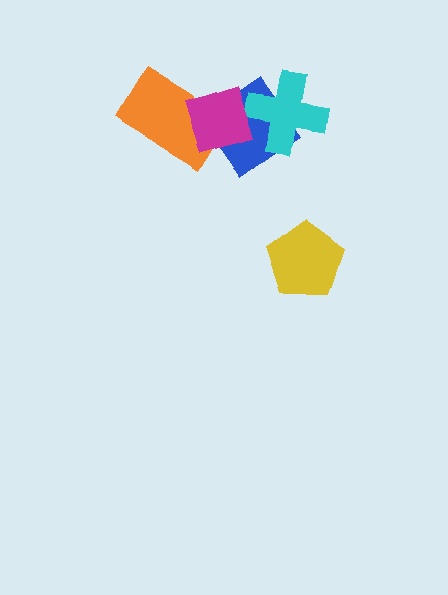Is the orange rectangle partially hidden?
Yes, it is partially covered by another shape.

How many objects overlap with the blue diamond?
2 objects overlap with the blue diamond.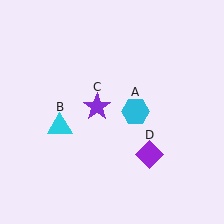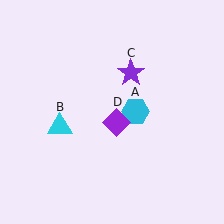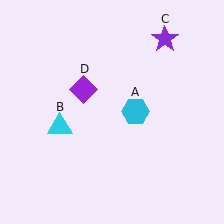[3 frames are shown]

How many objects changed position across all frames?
2 objects changed position: purple star (object C), purple diamond (object D).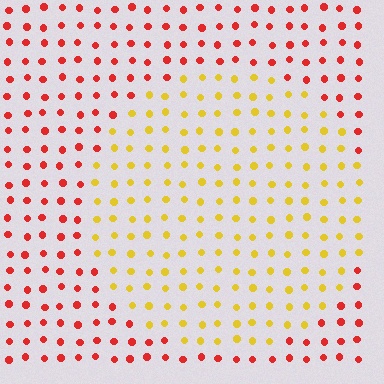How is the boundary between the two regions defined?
The boundary is defined purely by a slight shift in hue (about 52 degrees). Spacing, size, and orientation are identical on both sides.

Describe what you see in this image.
The image is filled with small red elements in a uniform arrangement. A circle-shaped region is visible where the elements are tinted to a slightly different hue, forming a subtle color boundary.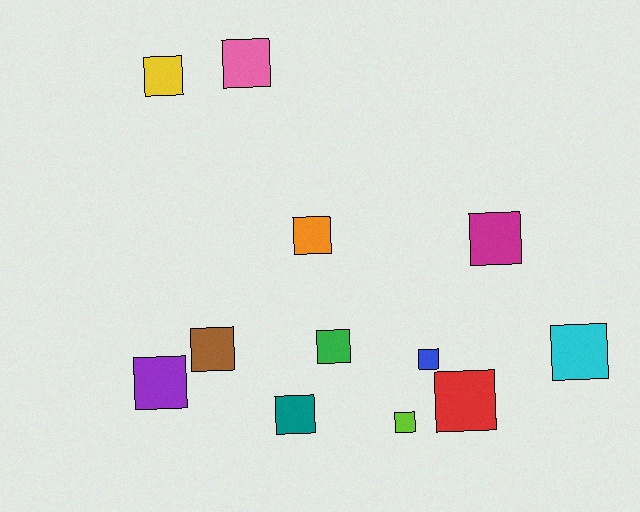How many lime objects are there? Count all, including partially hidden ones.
There is 1 lime object.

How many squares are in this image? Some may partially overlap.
There are 12 squares.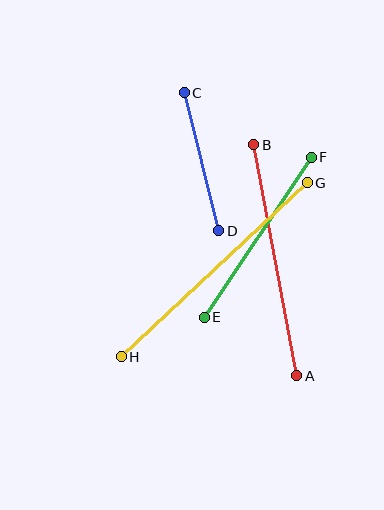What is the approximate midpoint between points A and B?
The midpoint is at approximately (275, 260) pixels.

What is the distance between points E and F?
The distance is approximately 193 pixels.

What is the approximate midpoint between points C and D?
The midpoint is at approximately (201, 162) pixels.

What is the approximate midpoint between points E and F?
The midpoint is at approximately (258, 237) pixels.